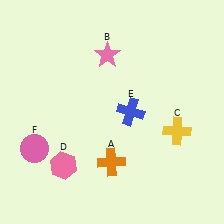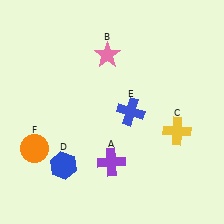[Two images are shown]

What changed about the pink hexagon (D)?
In Image 1, D is pink. In Image 2, it changed to blue.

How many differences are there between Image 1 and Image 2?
There are 3 differences between the two images.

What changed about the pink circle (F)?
In Image 1, F is pink. In Image 2, it changed to orange.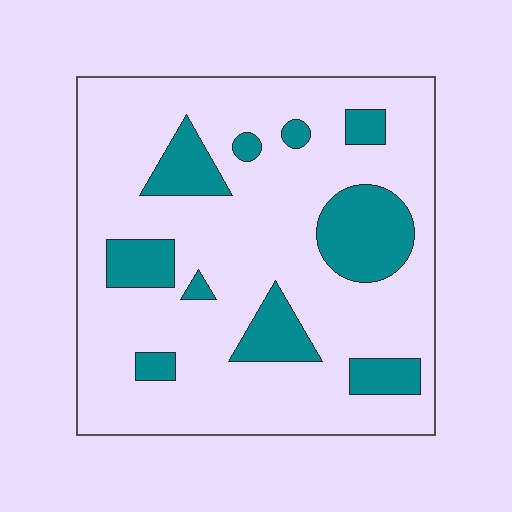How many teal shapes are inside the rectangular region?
10.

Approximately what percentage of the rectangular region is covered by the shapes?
Approximately 20%.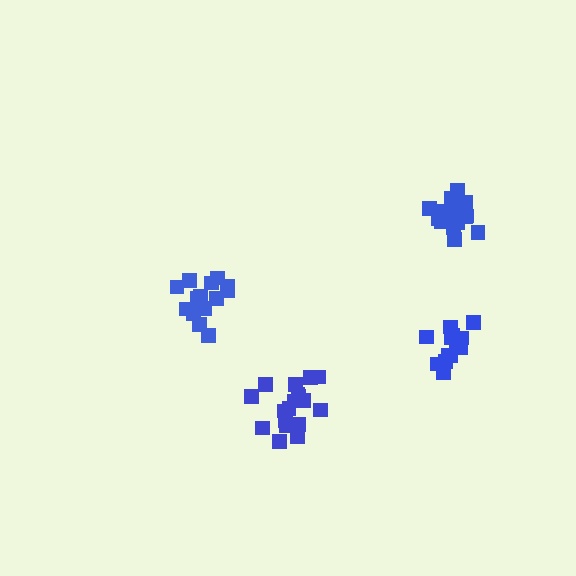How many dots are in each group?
Group 1: 19 dots, Group 2: 14 dots, Group 3: 14 dots, Group 4: 18 dots (65 total).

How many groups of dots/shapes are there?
There are 4 groups.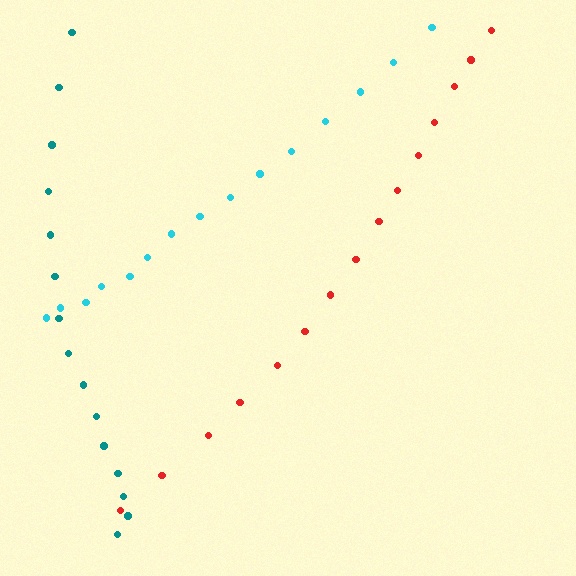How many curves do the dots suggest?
There are 3 distinct paths.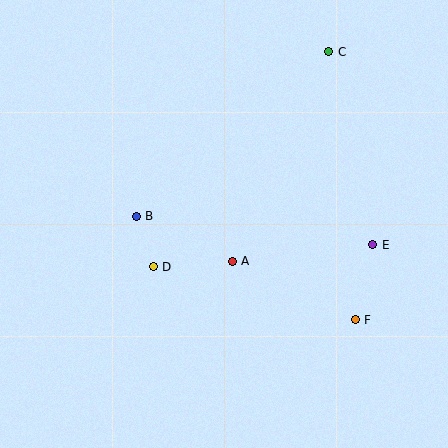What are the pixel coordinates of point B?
Point B is at (136, 216).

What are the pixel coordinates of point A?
Point A is at (232, 261).